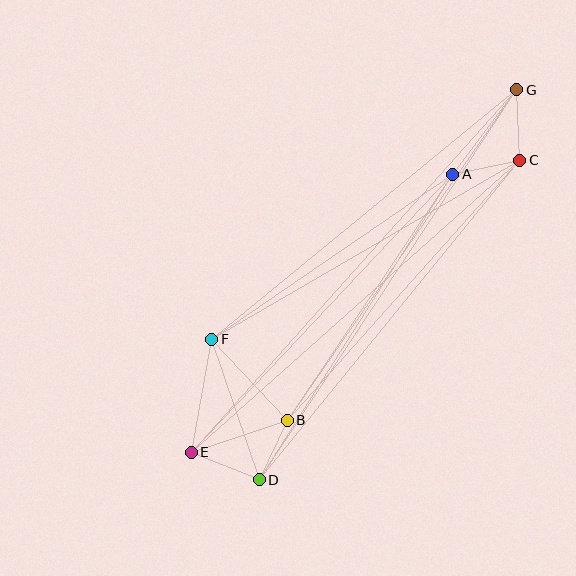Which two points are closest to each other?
Points B and D are closest to each other.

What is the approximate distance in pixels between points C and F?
The distance between C and F is approximately 356 pixels.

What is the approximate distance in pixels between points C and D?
The distance between C and D is approximately 412 pixels.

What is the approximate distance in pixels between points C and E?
The distance between C and E is approximately 439 pixels.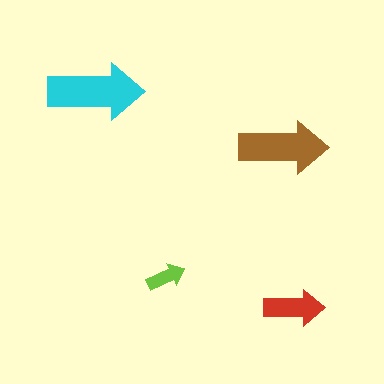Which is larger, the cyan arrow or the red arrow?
The cyan one.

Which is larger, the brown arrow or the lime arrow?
The brown one.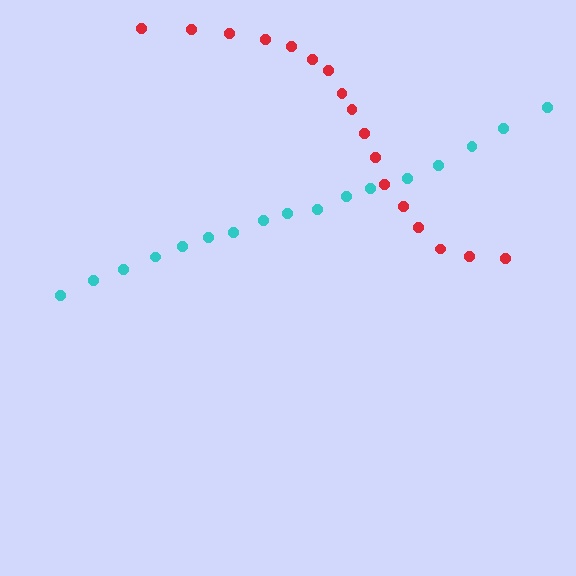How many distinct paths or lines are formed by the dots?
There are 2 distinct paths.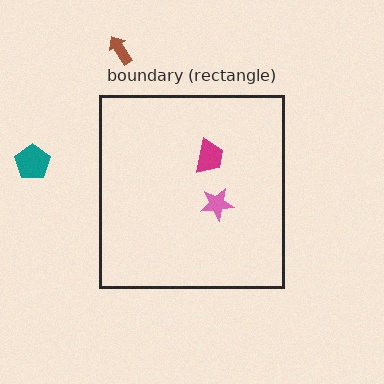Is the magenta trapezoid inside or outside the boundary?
Inside.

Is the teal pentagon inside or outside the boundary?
Outside.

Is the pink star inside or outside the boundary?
Inside.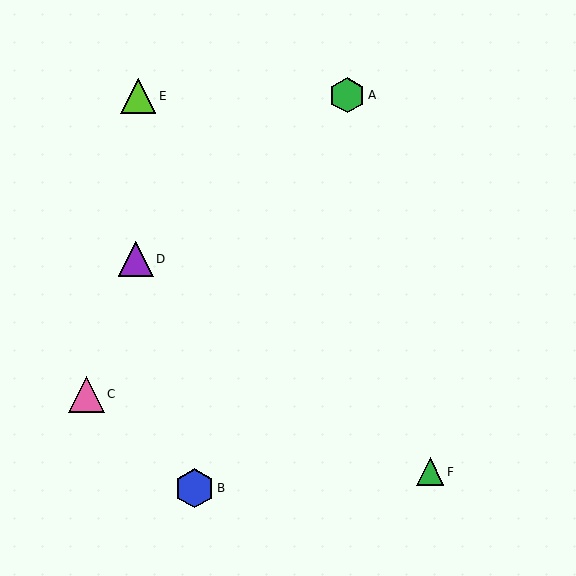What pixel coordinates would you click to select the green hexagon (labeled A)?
Click at (347, 95) to select the green hexagon A.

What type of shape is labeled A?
Shape A is a green hexagon.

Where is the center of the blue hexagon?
The center of the blue hexagon is at (194, 488).